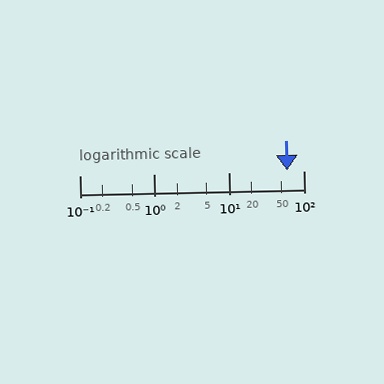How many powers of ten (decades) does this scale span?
The scale spans 3 decades, from 0.1 to 100.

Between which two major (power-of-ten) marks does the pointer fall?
The pointer is between 10 and 100.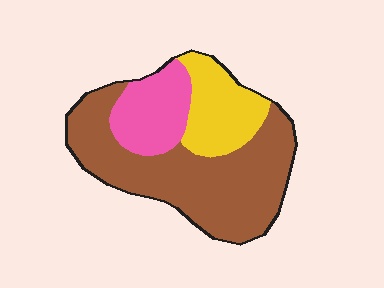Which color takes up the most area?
Brown, at roughly 60%.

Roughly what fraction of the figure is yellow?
Yellow covers roughly 20% of the figure.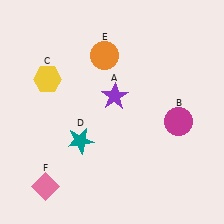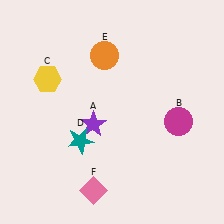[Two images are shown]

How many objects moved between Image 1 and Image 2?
2 objects moved between the two images.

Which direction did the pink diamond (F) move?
The pink diamond (F) moved right.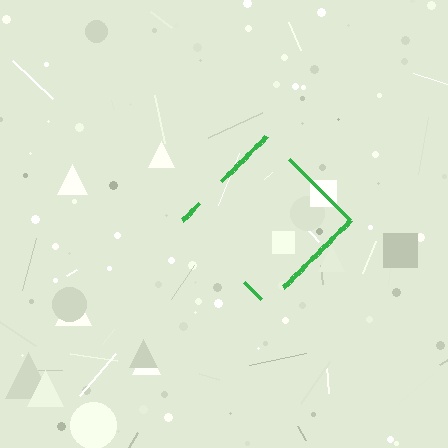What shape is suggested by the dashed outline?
The dashed outline suggests a diamond.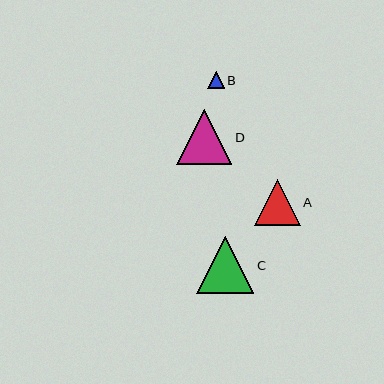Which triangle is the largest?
Triangle C is the largest with a size of approximately 57 pixels.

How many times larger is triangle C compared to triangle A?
Triangle C is approximately 1.2 times the size of triangle A.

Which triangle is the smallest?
Triangle B is the smallest with a size of approximately 17 pixels.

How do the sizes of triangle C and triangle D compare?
Triangle C and triangle D are approximately the same size.